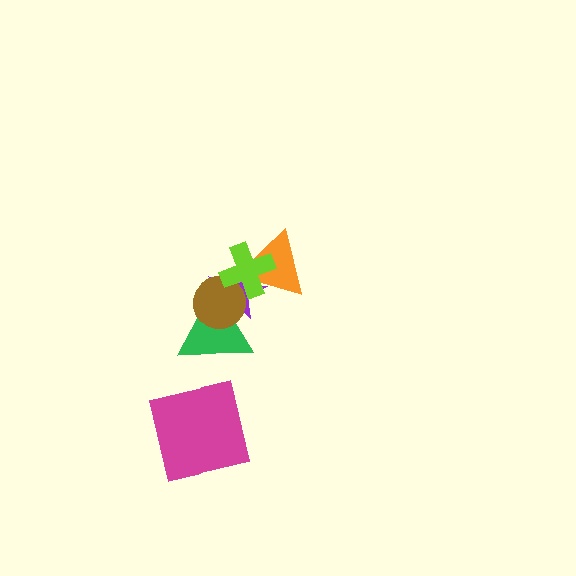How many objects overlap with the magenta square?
0 objects overlap with the magenta square.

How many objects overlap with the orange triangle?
2 objects overlap with the orange triangle.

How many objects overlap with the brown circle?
3 objects overlap with the brown circle.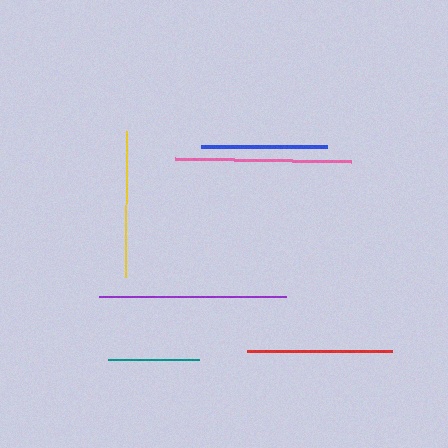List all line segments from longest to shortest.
From longest to shortest: purple, pink, yellow, red, blue, teal.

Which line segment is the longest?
The purple line is the longest at approximately 187 pixels.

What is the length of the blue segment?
The blue segment is approximately 127 pixels long.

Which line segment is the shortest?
The teal line is the shortest at approximately 91 pixels.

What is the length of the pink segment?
The pink segment is approximately 176 pixels long.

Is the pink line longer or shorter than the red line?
The pink line is longer than the red line.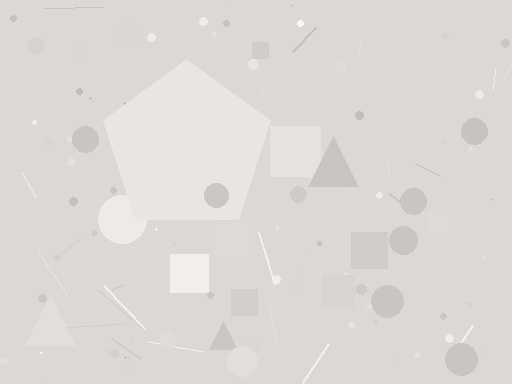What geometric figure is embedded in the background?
A pentagon is embedded in the background.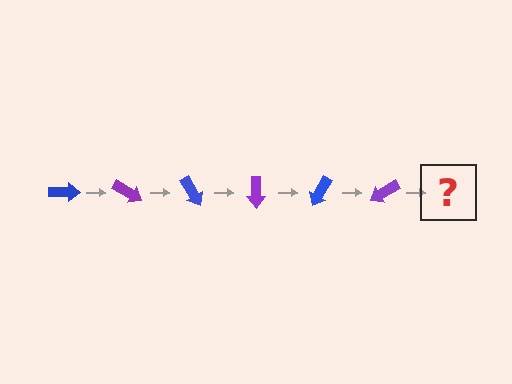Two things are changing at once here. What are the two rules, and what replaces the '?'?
The two rules are that it rotates 30 degrees each step and the color cycles through blue and purple. The '?' should be a blue arrow, rotated 180 degrees from the start.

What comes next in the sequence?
The next element should be a blue arrow, rotated 180 degrees from the start.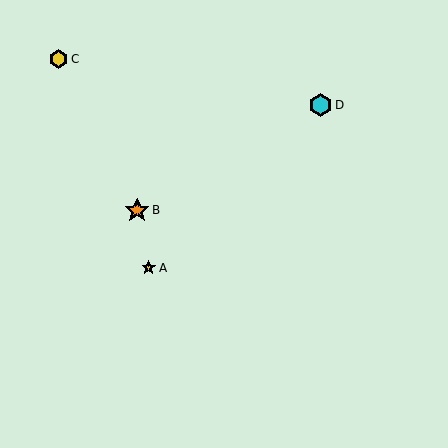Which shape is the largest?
The orange star (labeled B) is the largest.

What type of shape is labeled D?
Shape D is a cyan hexagon.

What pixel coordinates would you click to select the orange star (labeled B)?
Click at (137, 210) to select the orange star B.